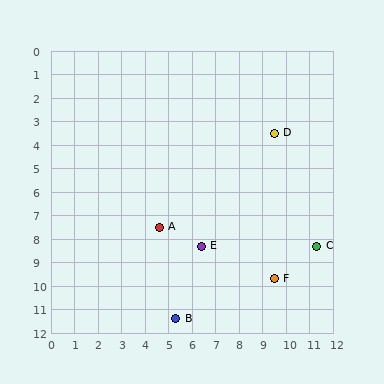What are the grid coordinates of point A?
Point A is at approximately (4.6, 7.5).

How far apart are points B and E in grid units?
Points B and E are about 3.3 grid units apart.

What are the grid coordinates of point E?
Point E is at approximately (6.4, 8.3).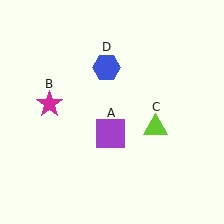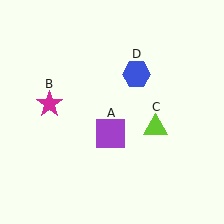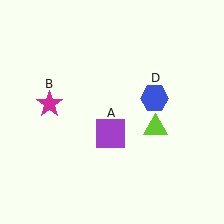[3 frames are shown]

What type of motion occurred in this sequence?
The blue hexagon (object D) rotated clockwise around the center of the scene.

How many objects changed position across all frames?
1 object changed position: blue hexagon (object D).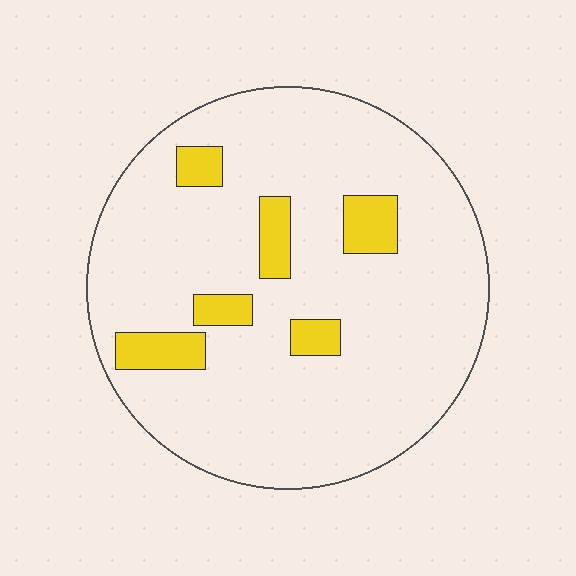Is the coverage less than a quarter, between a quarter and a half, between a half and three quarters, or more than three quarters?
Less than a quarter.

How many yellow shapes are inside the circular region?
6.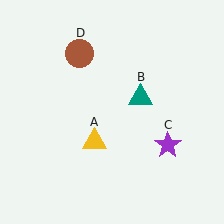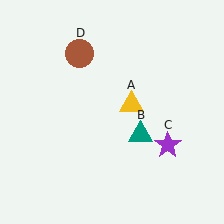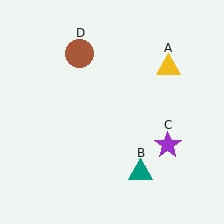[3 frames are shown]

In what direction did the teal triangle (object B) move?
The teal triangle (object B) moved down.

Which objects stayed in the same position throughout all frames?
Purple star (object C) and brown circle (object D) remained stationary.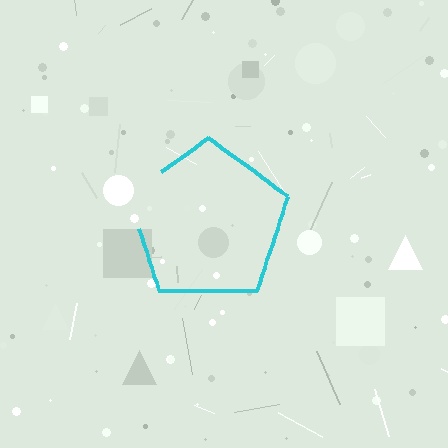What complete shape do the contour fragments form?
The contour fragments form a pentagon.